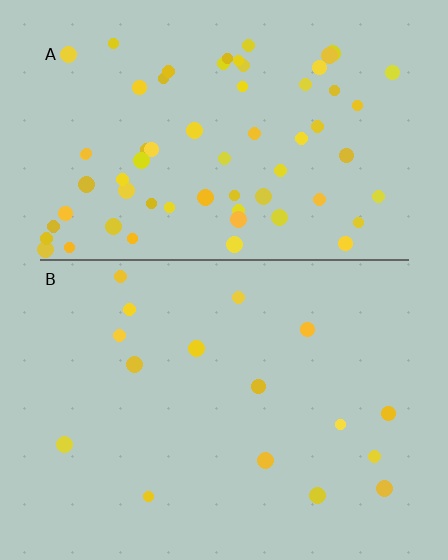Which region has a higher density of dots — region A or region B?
A (the top).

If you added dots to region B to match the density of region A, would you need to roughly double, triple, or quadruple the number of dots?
Approximately quadruple.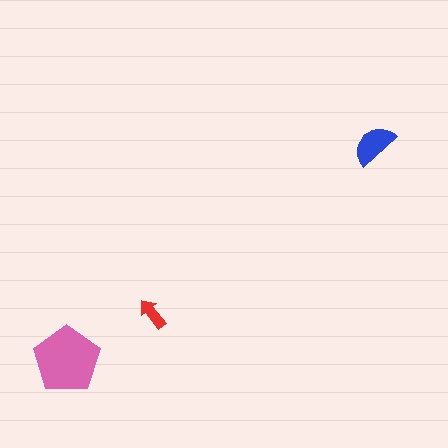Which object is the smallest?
The red arrow.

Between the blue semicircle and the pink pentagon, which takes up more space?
The pink pentagon.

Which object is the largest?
The pink pentagon.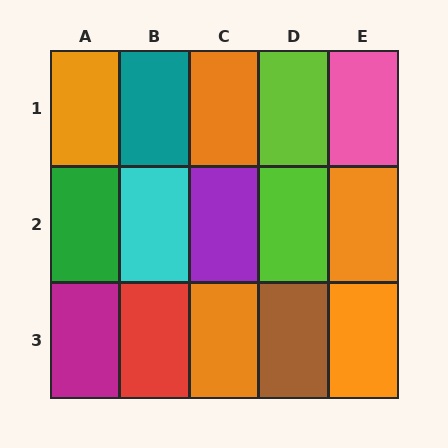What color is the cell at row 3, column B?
Red.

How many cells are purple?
1 cell is purple.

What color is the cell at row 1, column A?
Orange.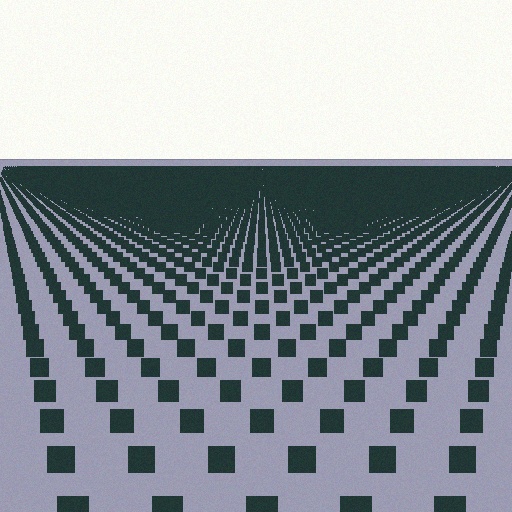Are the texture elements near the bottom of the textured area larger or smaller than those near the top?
Larger. Near the bottom, elements are closer to the viewer and appear at a bigger on-screen size.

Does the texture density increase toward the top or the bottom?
Density increases toward the top.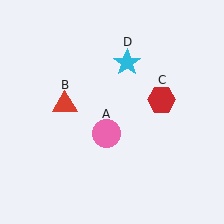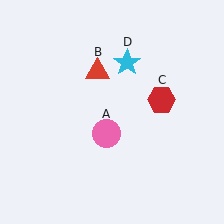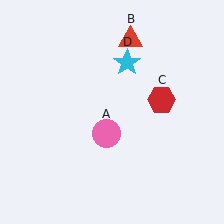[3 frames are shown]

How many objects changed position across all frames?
1 object changed position: red triangle (object B).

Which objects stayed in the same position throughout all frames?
Pink circle (object A) and red hexagon (object C) and cyan star (object D) remained stationary.